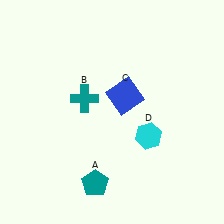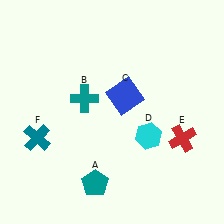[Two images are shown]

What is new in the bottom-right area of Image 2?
A red cross (E) was added in the bottom-right area of Image 2.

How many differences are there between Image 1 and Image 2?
There are 2 differences between the two images.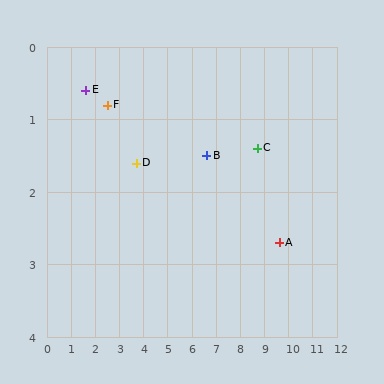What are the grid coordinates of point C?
Point C is at approximately (8.7, 1.4).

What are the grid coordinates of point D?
Point D is at approximately (3.7, 1.6).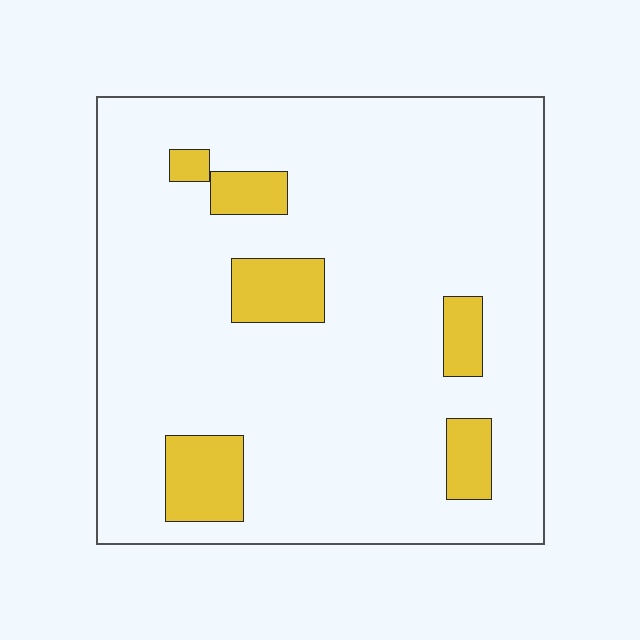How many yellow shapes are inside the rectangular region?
6.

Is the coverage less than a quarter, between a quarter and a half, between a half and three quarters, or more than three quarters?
Less than a quarter.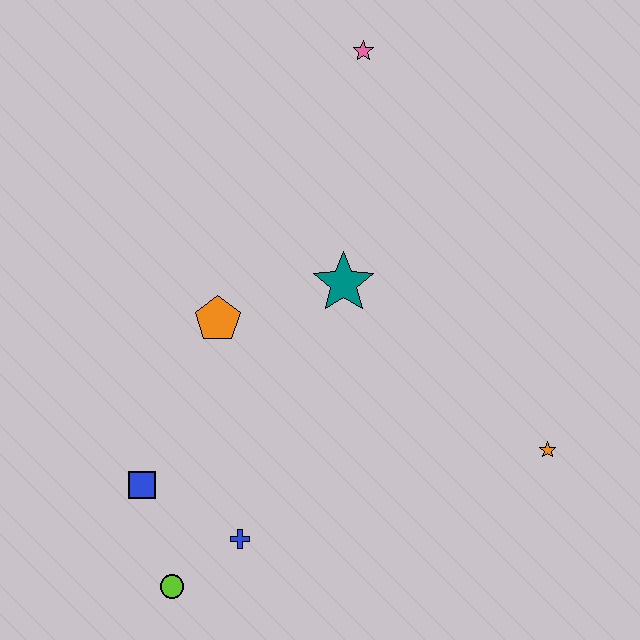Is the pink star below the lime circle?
No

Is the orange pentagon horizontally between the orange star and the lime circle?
Yes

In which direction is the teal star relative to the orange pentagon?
The teal star is to the right of the orange pentagon.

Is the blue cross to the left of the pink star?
Yes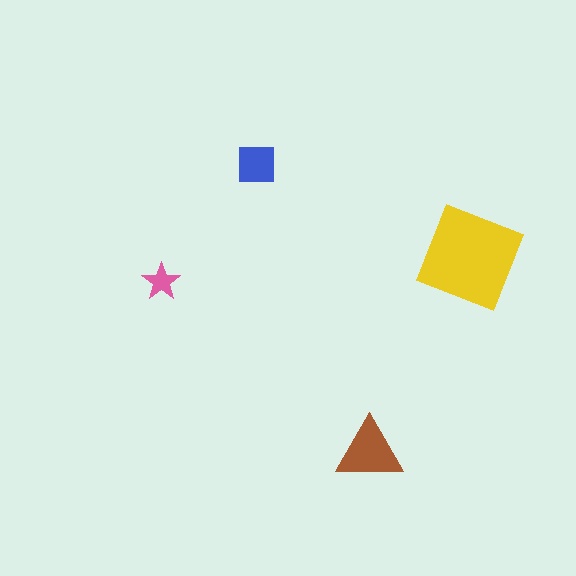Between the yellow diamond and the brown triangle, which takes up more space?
The yellow diamond.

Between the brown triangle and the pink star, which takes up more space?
The brown triangle.